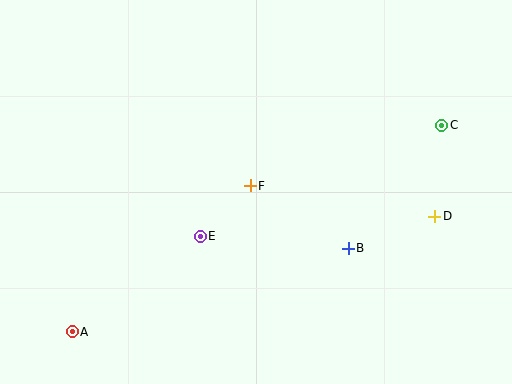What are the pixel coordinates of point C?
Point C is at (442, 125).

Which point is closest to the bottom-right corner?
Point D is closest to the bottom-right corner.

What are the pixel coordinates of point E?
Point E is at (200, 236).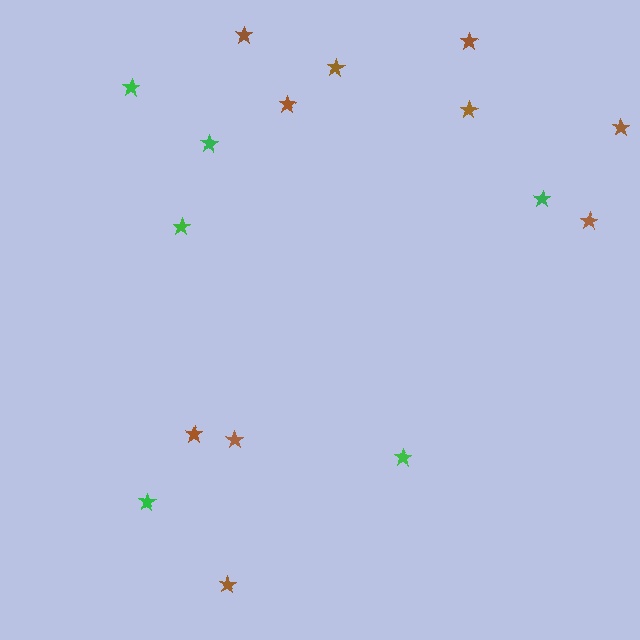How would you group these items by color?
There are 2 groups: one group of brown stars (10) and one group of green stars (6).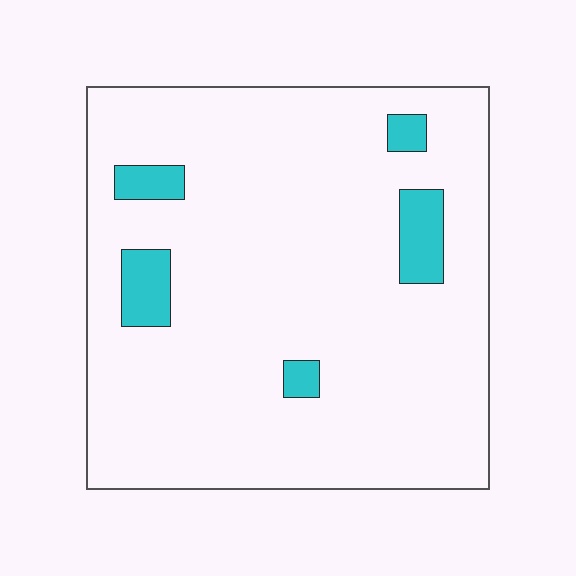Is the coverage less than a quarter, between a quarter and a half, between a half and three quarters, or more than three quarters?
Less than a quarter.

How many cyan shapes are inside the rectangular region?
5.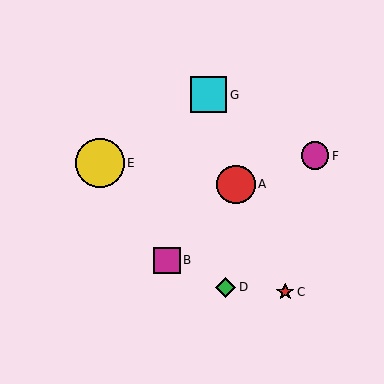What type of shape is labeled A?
Shape A is a red circle.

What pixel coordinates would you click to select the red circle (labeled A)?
Click at (236, 184) to select the red circle A.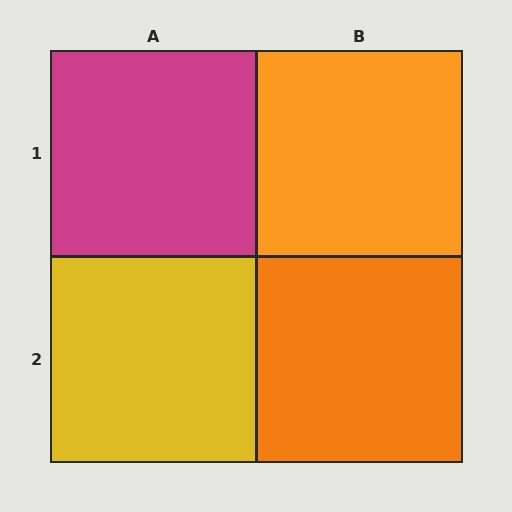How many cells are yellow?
1 cell is yellow.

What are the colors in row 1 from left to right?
Magenta, orange.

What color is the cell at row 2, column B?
Orange.